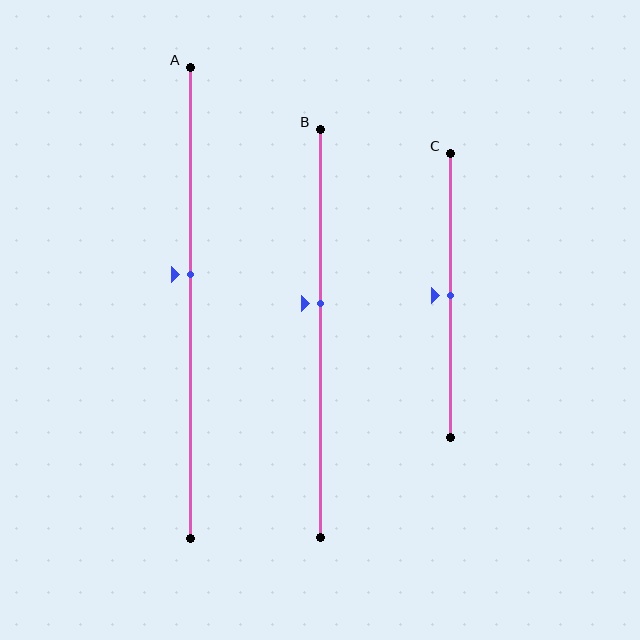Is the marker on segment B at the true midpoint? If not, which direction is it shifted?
No, the marker on segment B is shifted upward by about 7% of the segment length.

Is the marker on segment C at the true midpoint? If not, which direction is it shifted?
Yes, the marker on segment C is at the true midpoint.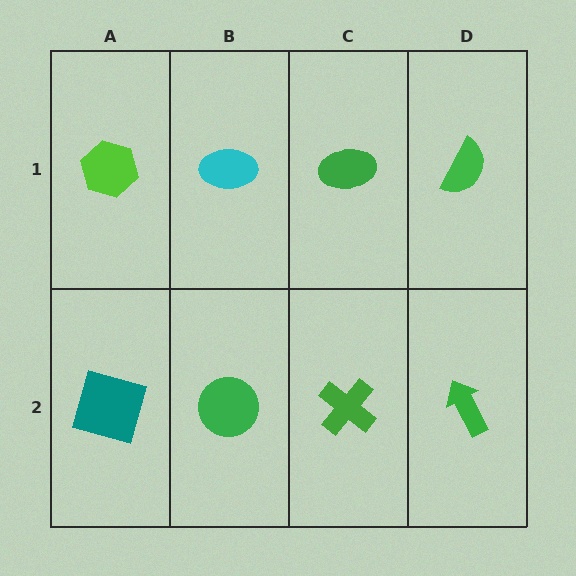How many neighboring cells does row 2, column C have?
3.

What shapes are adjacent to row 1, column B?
A green circle (row 2, column B), a lime hexagon (row 1, column A), a green ellipse (row 1, column C).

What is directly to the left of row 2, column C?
A green circle.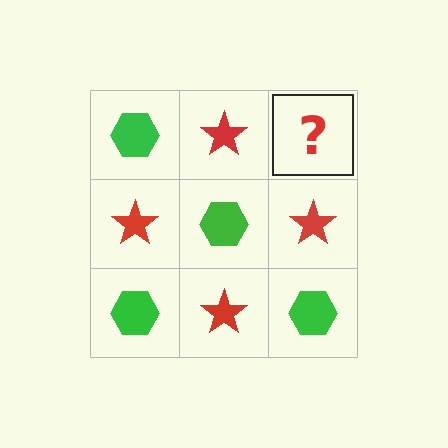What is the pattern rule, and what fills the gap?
The rule is that it alternates green hexagon and red star in a checkerboard pattern. The gap should be filled with a green hexagon.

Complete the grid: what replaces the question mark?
The question mark should be replaced with a green hexagon.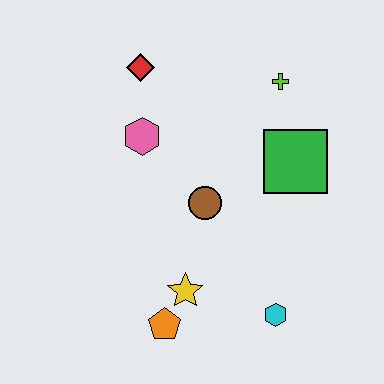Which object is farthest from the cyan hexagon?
The red diamond is farthest from the cyan hexagon.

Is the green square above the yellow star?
Yes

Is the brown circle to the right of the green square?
No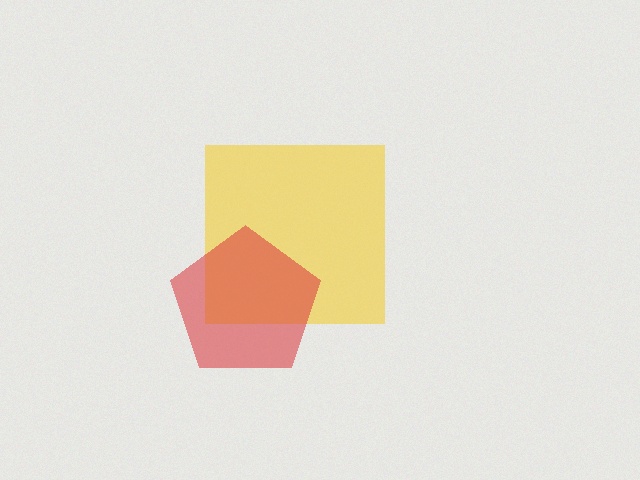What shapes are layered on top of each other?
The layered shapes are: a yellow square, a red pentagon.